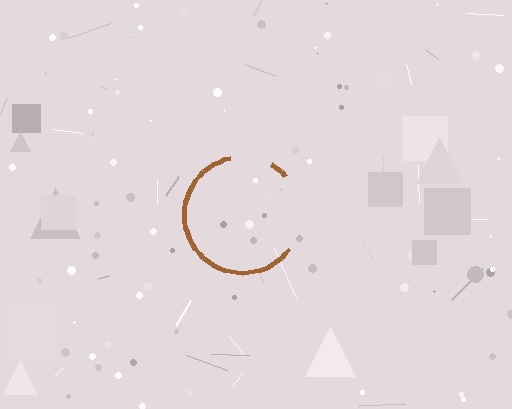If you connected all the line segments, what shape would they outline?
They would outline a circle.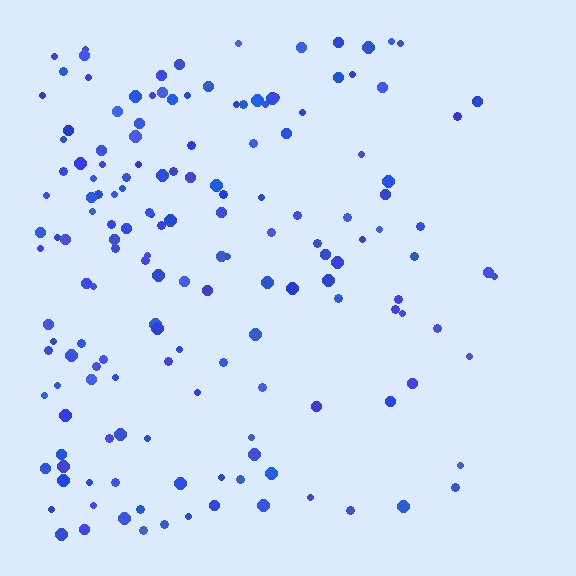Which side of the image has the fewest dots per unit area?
The right.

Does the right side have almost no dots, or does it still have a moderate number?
Still a moderate number, just noticeably fewer than the left.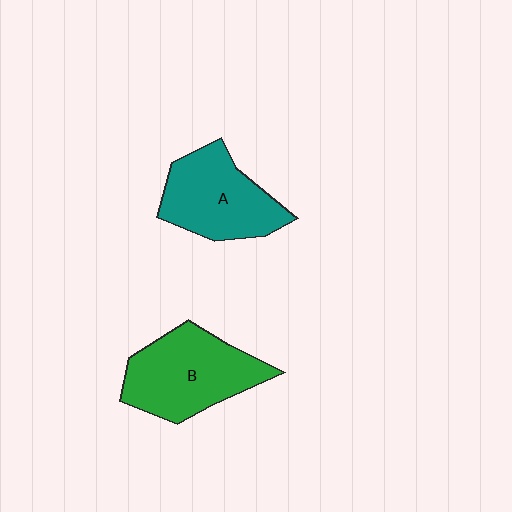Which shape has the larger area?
Shape B (green).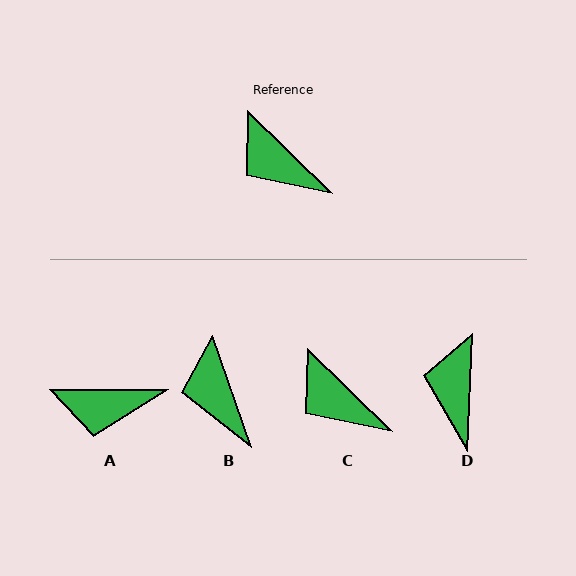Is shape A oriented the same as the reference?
No, it is off by about 44 degrees.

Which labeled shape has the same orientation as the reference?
C.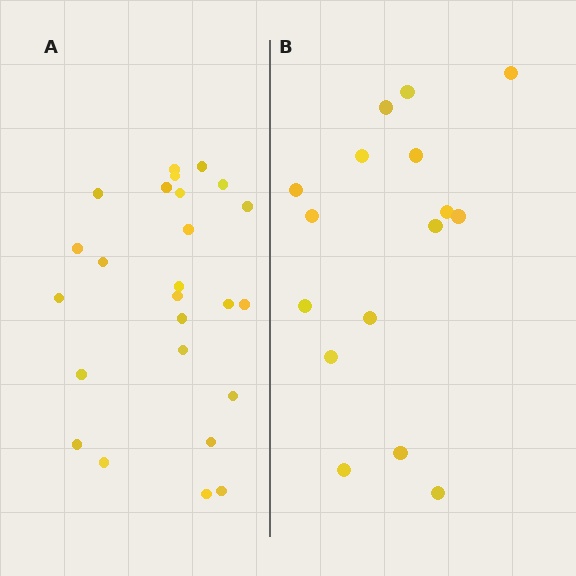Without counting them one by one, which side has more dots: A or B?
Region A (the left region) has more dots.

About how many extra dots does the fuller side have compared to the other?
Region A has roughly 8 or so more dots than region B.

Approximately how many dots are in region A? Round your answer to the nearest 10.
About 20 dots. (The exact count is 25, which rounds to 20.)